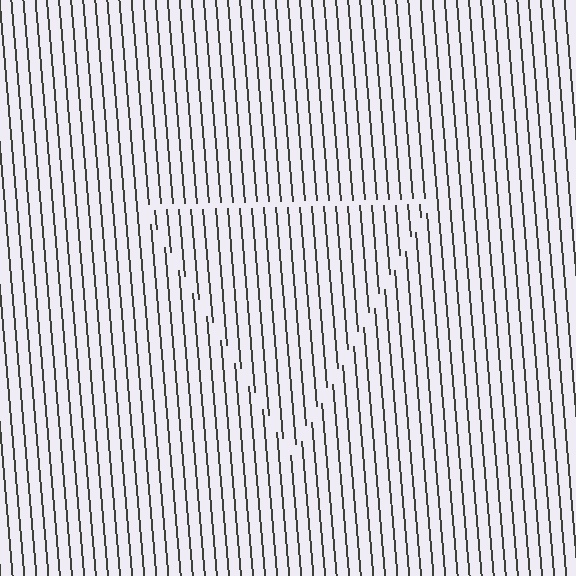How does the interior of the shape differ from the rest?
The interior of the shape contains the same grating, shifted by half a period — the contour is defined by the phase discontinuity where line-ends from the inner and outer gratings abut.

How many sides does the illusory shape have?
3 sides — the line-ends trace a triangle.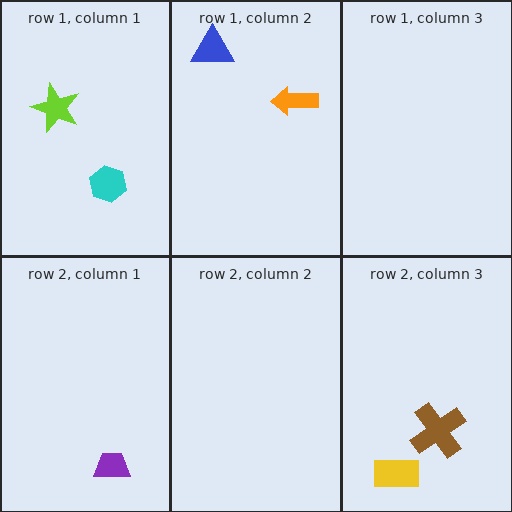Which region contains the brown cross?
The row 2, column 3 region.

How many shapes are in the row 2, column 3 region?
2.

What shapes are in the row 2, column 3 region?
The brown cross, the yellow rectangle.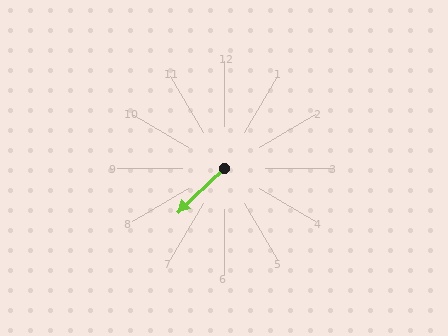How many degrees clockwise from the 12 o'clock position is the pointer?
Approximately 226 degrees.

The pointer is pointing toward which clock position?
Roughly 8 o'clock.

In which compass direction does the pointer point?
Southwest.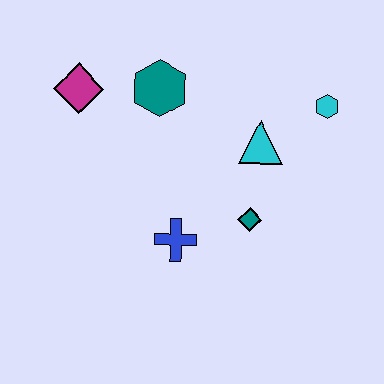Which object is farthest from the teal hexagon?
The cyan hexagon is farthest from the teal hexagon.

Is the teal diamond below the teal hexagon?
Yes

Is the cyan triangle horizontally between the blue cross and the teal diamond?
No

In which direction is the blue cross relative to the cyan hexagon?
The blue cross is to the left of the cyan hexagon.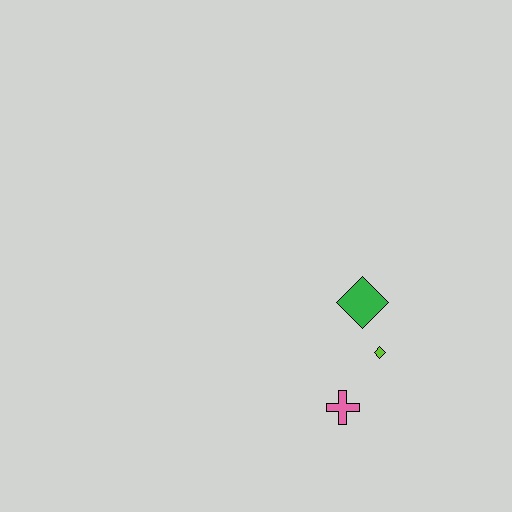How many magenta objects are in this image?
There are no magenta objects.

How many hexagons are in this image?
There are no hexagons.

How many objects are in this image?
There are 3 objects.